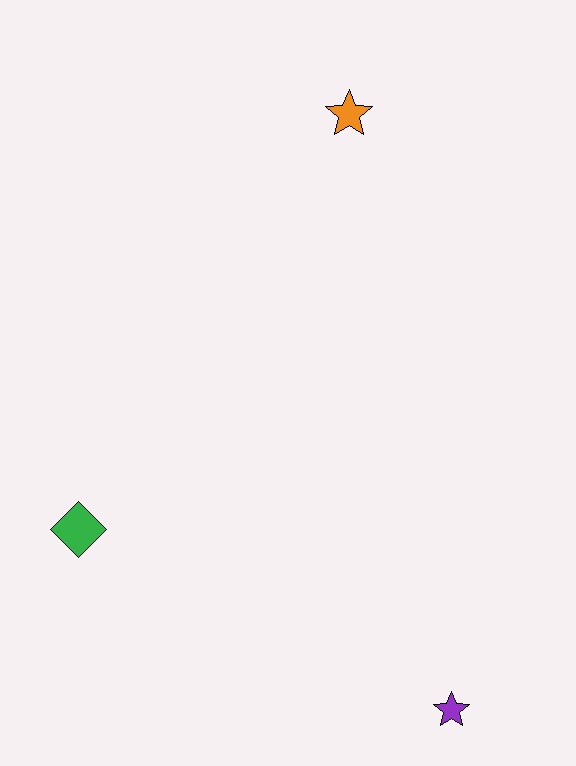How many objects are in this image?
There are 3 objects.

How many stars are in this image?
There are 2 stars.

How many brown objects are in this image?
There are no brown objects.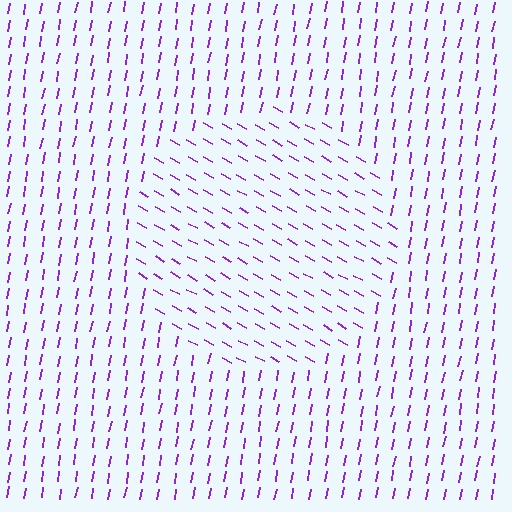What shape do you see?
I see a circle.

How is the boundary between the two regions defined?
The boundary is defined purely by a change in line orientation (approximately 71 degrees difference). All lines are the same color and thickness.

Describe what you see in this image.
The image is filled with small purple line segments. A circle region in the image has lines oriented differently from the surrounding lines, creating a visible texture boundary.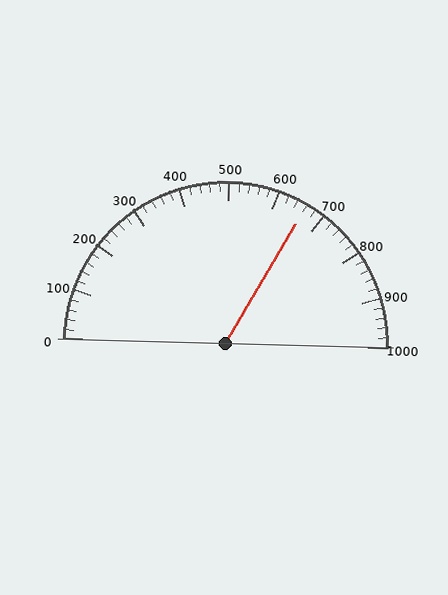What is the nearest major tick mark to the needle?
The nearest major tick mark is 700.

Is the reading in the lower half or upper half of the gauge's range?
The reading is in the upper half of the range (0 to 1000).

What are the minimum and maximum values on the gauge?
The gauge ranges from 0 to 1000.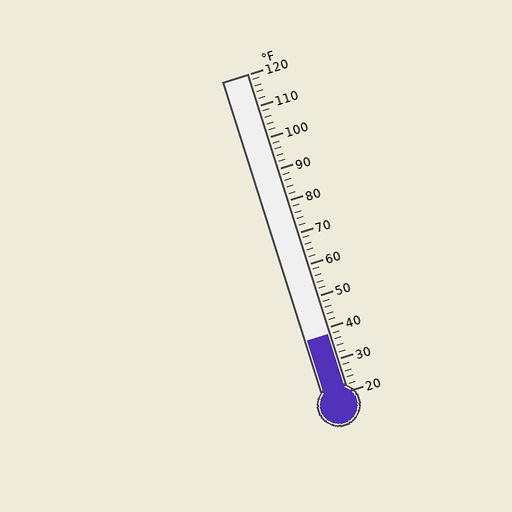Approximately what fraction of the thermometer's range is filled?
The thermometer is filled to approximately 20% of its range.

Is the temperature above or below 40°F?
The temperature is below 40°F.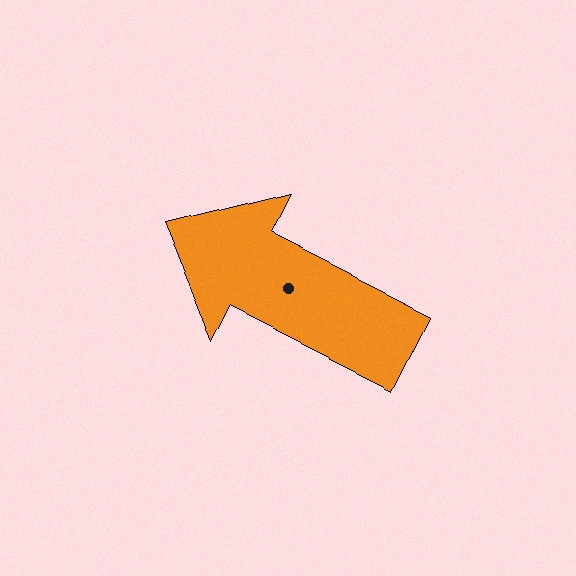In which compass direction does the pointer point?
Northwest.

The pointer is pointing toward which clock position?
Roughly 10 o'clock.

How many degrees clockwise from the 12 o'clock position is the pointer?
Approximately 297 degrees.